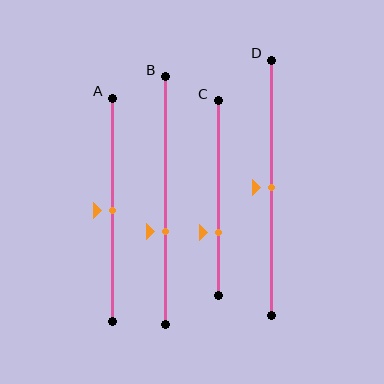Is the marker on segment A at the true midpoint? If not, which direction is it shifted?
Yes, the marker on segment A is at the true midpoint.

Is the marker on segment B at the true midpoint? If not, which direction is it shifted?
No, the marker on segment B is shifted downward by about 13% of the segment length.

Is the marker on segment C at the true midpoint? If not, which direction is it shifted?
No, the marker on segment C is shifted downward by about 18% of the segment length.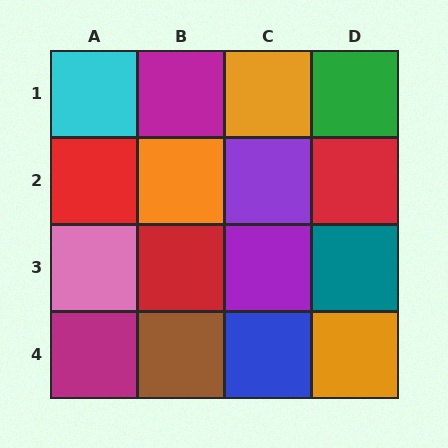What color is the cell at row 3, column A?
Pink.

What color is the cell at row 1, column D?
Green.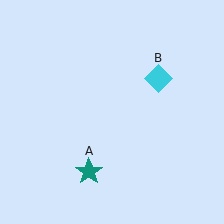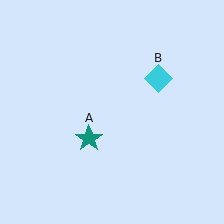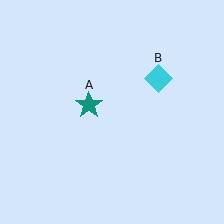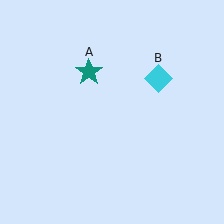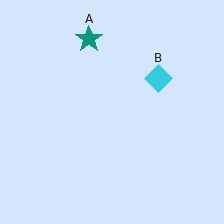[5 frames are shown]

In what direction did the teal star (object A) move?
The teal star (object A) moved up.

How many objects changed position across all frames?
1 object changed position: teal star (object A).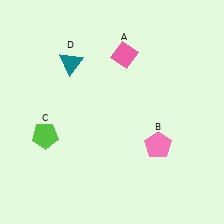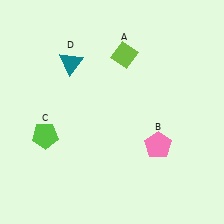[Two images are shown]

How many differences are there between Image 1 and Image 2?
There is 1 difference between the two images.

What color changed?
The diamond (A) changed from pink in Image 1 to lime in Image 2.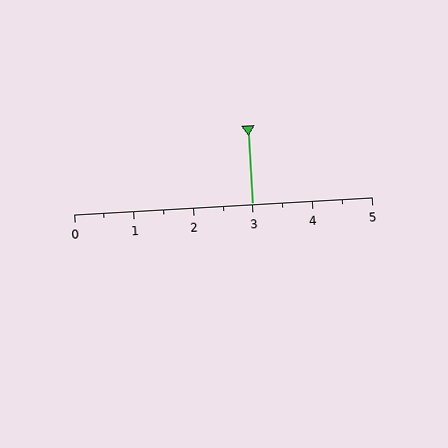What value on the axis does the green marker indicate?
The marker indicates approximately 3.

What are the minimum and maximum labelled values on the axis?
The axis runs from 0 to 5.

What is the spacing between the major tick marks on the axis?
The major ticks are spaced 1 apart.